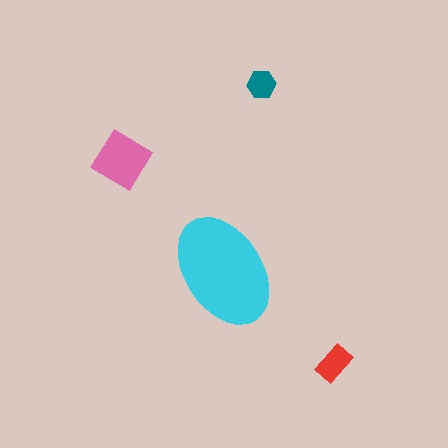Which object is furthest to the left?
The pink diamond is leftmost.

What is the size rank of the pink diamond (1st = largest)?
2nd.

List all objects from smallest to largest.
The teal hexagon, the red rectangle, the pink diamond, the cyan ellipse.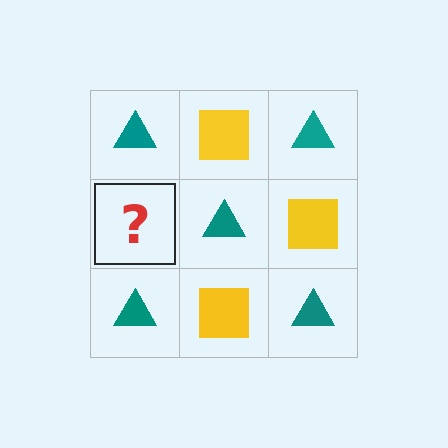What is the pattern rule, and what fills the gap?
The rule is that it alternates teal triangle and yellow square in a checkerboard pattern. The gap should be filled with a yellow square.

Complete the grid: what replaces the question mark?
The question mark should be replaced with a yellow square.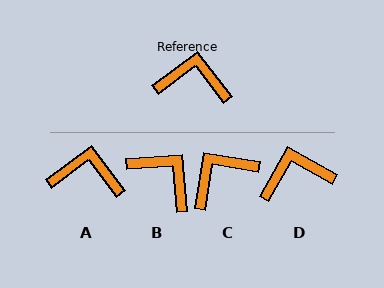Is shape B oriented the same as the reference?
No, it is off by about 33 degrees.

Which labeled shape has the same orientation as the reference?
A.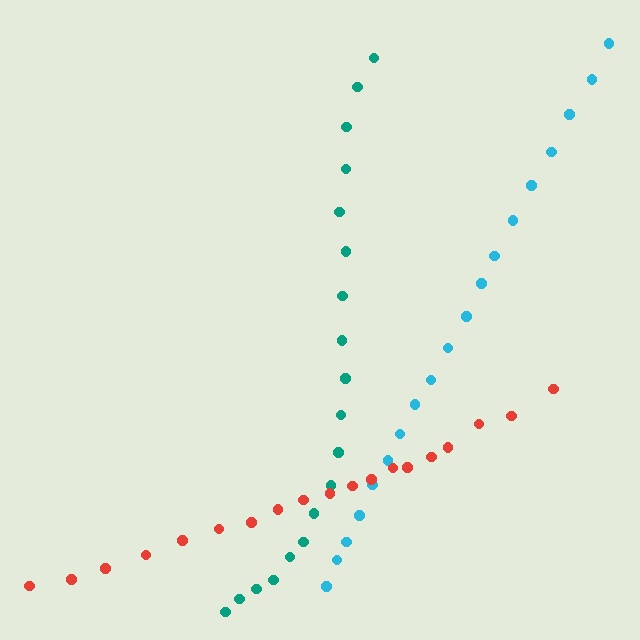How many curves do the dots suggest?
There are 3 distinct paths.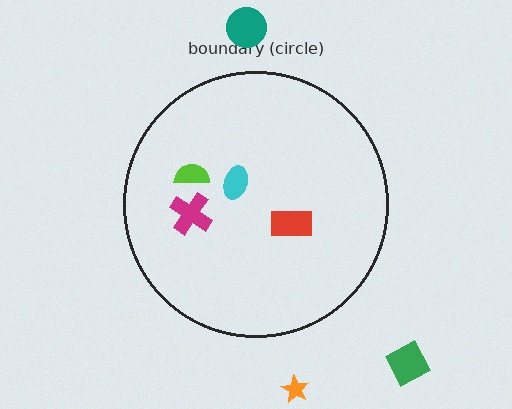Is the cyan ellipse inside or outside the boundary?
Inside.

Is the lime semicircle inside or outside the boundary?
Inside.